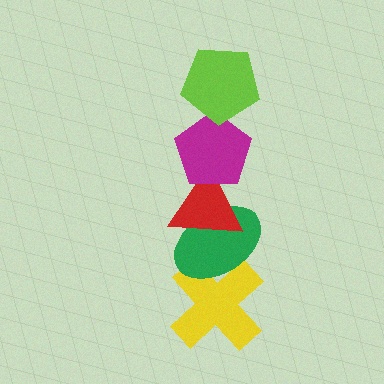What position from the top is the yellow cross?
The yellow cross is 5th from the top.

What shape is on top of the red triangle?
The magenta pentagon is on top of the red triangle.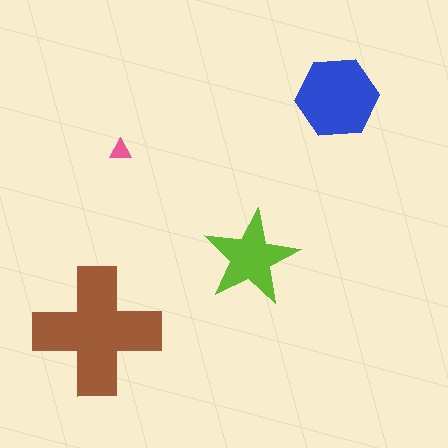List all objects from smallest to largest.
The pink triangle, the lime star, the blue hexagon, the brown cross.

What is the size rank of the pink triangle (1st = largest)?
4th.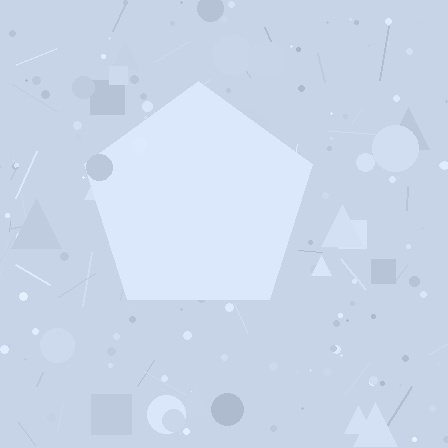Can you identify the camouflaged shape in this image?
The camouflaged shape is a pentagon.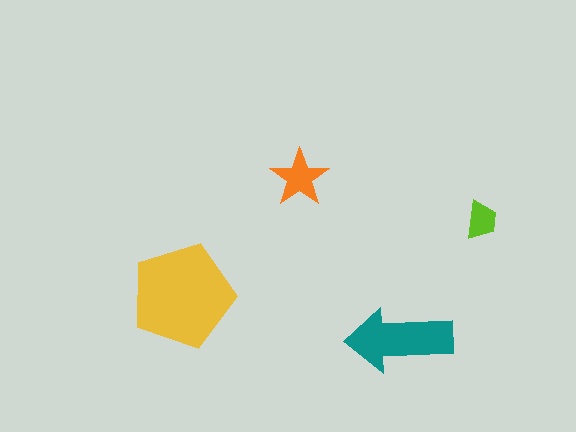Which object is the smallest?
The lime trapezoid.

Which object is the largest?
The yellow pentagon.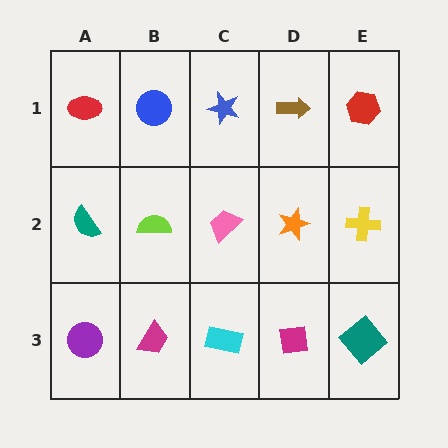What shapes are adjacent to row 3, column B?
A lime semicircle (row 2, column B), a purple circle (row 3, column A), a cyan rectangle (row 3, column C).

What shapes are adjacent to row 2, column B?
A blue circle (row 1, column B), a magenta trapezoid (row 3, column B), a teal semicircle (row 2, column A), a pink trapezoid (row 2, column C).